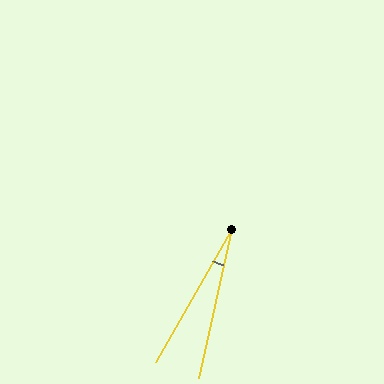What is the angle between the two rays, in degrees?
Approximately 17 degrees.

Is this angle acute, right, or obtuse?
It is acute.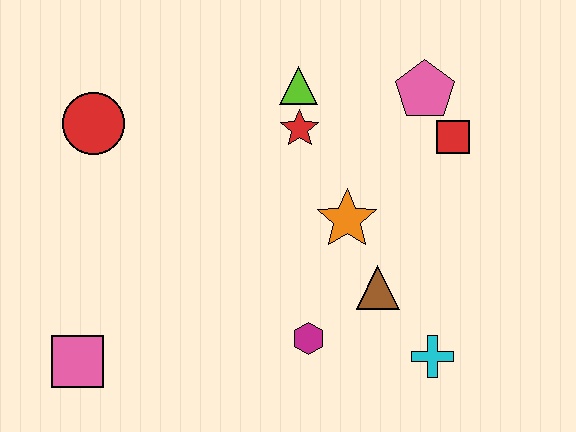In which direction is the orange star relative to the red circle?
The orange star is to the right of the red circle.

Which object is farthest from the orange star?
The pink square is farthest from the orange star.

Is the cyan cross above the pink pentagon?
No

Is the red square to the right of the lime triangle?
Yes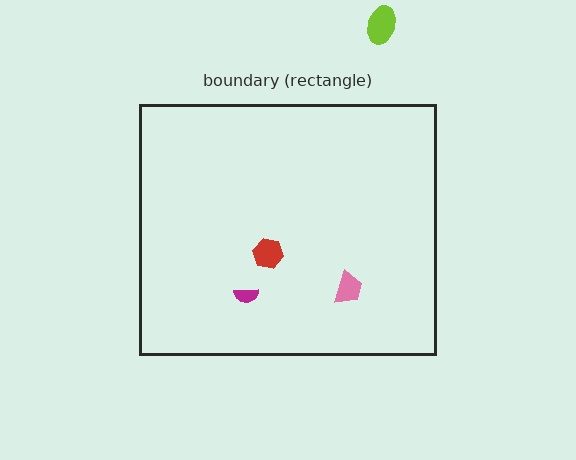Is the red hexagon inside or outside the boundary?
Inside.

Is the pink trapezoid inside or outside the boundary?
Inside.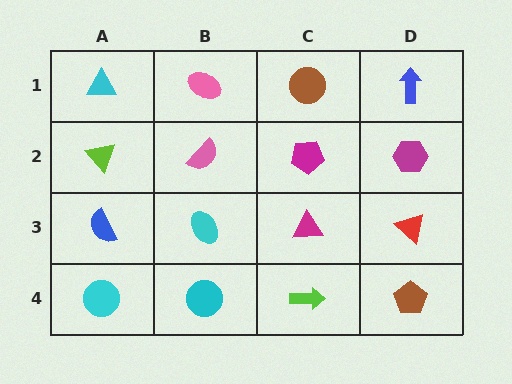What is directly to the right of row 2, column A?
A pink semicircle.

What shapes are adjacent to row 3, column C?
A magenta pentagon (row 2, column C), a lime arrow (row 4, column C), a cyan ellipse (row 3, column B), a red triangle (row 3, column D).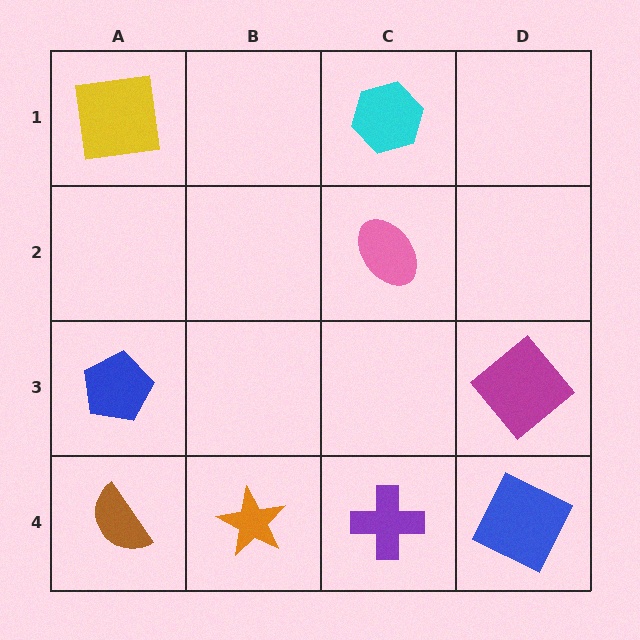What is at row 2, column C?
A pink ellipse.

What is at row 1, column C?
A cyan hexagon.